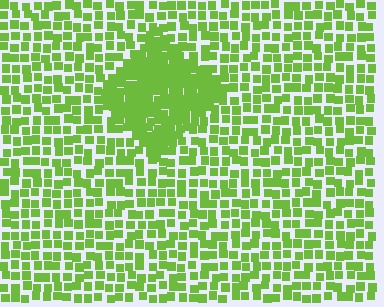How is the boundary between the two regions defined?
The boundary is defined by a change in element density (approximately 2.0x ratio). All elements are the same color, size, and shape.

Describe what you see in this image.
The image contains small lime elements arranged at two different densities. A diamond-shaped region is visible where the elements are more densely packed than the surrounding area.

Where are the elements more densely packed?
The elements are more densely packed inside the diamond boundary.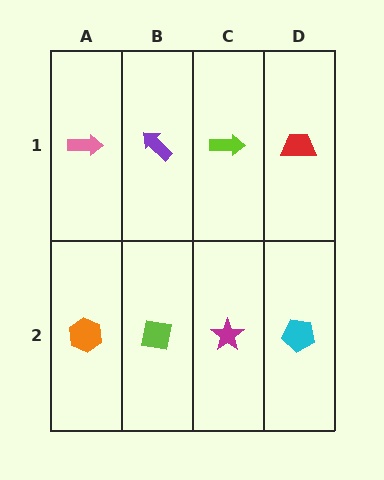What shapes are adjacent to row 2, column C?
A lime arrow (row 1, column C), a lime square (row 2, column B), a cyan pentagon (row 2, column D).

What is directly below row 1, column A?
An orange hexagon.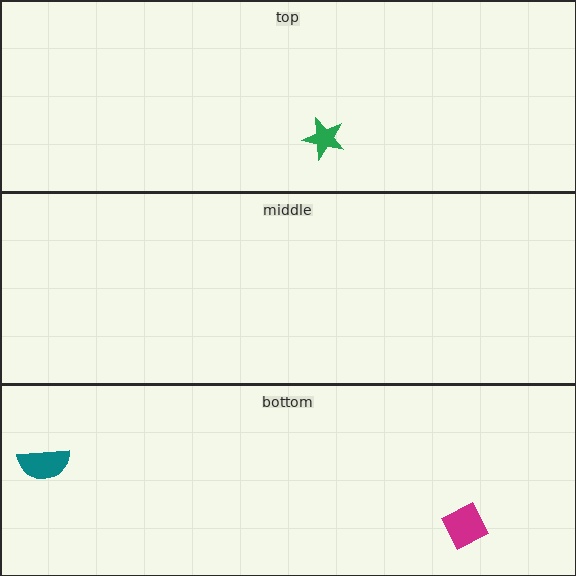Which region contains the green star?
The top region.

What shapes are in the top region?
The green star.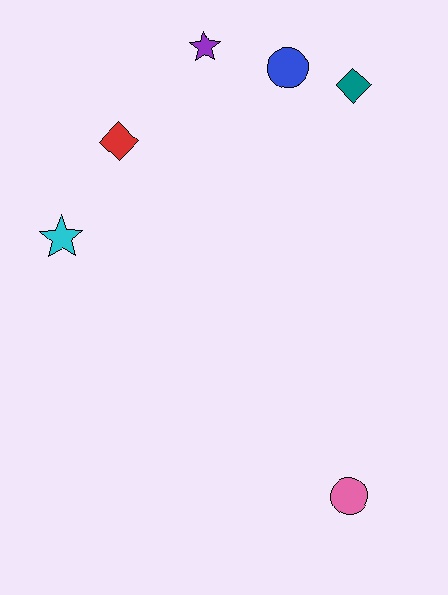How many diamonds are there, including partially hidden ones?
There are 2 diamonds.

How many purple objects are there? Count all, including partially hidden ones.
There is 1 purple object.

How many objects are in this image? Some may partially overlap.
There are 6 objects.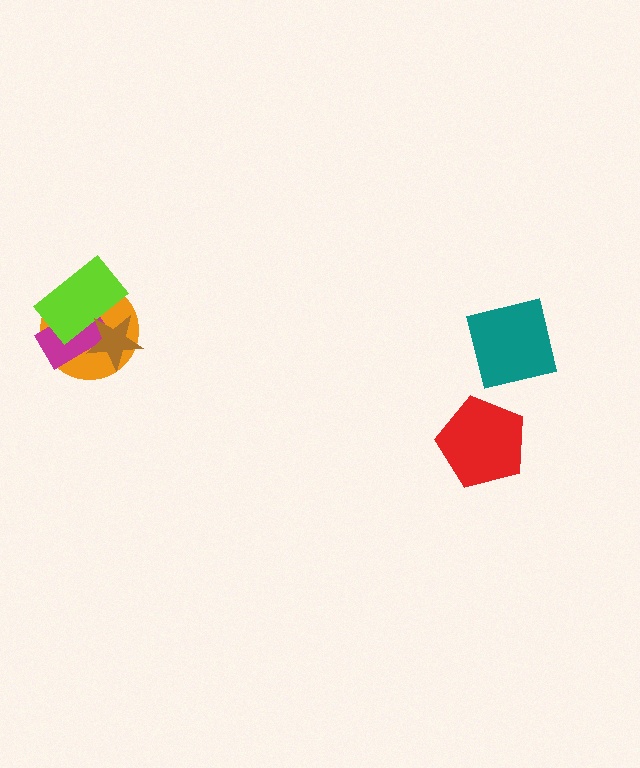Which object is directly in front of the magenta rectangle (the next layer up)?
The lime rectangle is directly in front of the magenta rectangle.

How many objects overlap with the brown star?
3 objects overlap with the brown star.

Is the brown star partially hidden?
No, no other shape covers it.